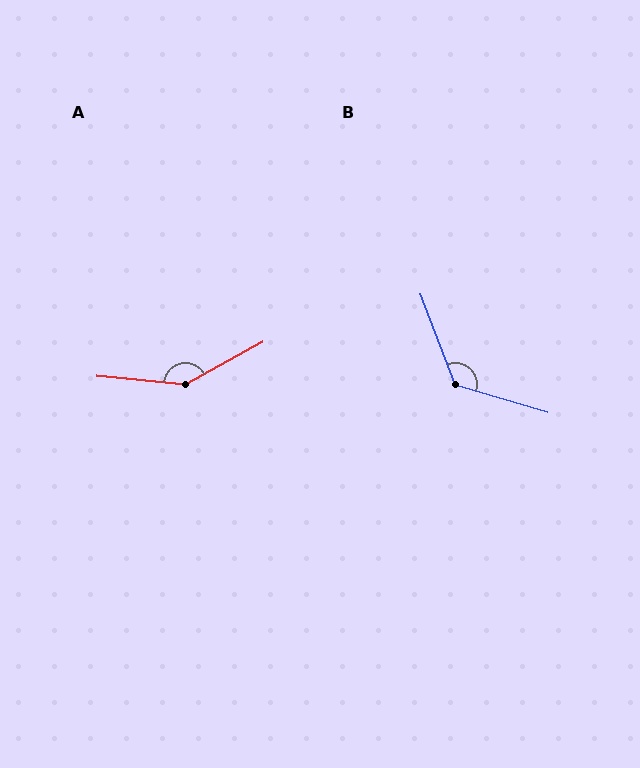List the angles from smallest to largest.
B (128°), A (146°).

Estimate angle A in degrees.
Approximately 146 degrees.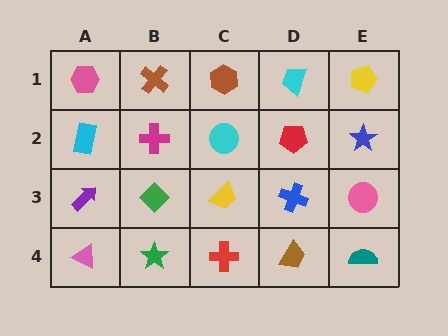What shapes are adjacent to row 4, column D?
A blue cross (row 3, column D), a red cross (row 4, column C), a teal semicircle (row 4, column E).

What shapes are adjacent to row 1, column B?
A magenta cross (row 2, column B), a pink hexagon (row 1, column A), a brown hexagon (row 1, column C).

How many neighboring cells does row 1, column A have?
2.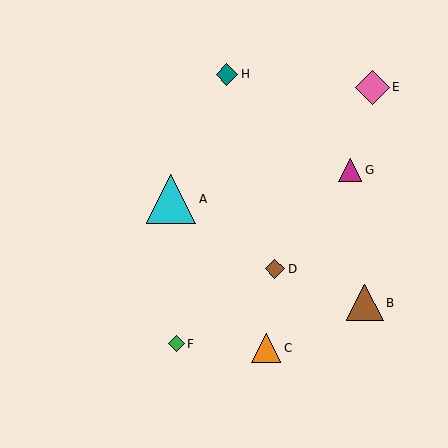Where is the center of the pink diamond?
The center of the pink diamond is at (372, 87).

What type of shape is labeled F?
Shape F is a green diamond.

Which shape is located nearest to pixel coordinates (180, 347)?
The green diamond (labeled F) at (176, 344) is nearest to that location.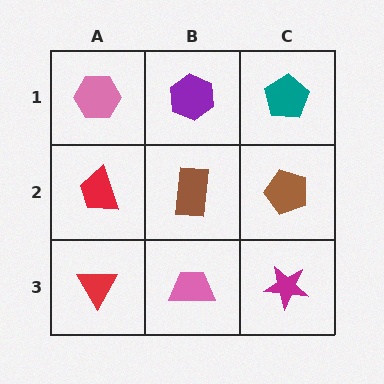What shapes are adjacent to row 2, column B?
A purple hexagon (row 1, column B), a pink trapezoid (row 3, column B), a red trapezoid (row 2, column A), a brown pentagon (row 2, column C).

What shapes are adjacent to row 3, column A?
A red trapezoid (row 2, column A), a pink trapezoid (row 3, column B).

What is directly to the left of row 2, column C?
A brown rectangle.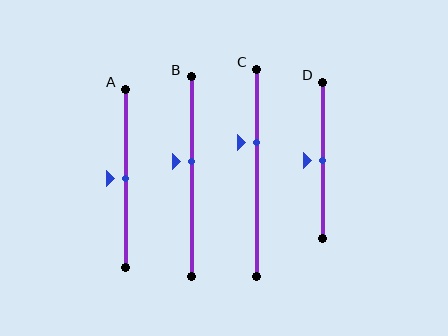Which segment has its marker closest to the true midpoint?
Segment A has its marker closest to the true midpoint.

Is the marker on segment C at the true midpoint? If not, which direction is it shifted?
No, the marker on segment C is shifted upward by about 15% of the segment length.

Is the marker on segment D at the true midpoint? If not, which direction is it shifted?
Yes, the marker on segment D is at the true midpoint.